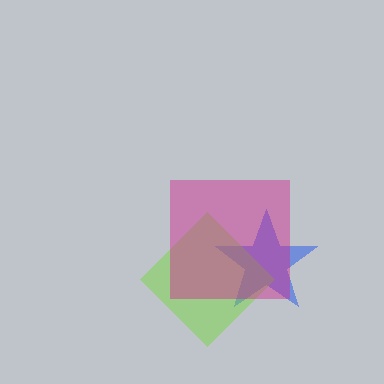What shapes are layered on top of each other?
The layered shapes are: a blue star, a lime diamond, a magenta square.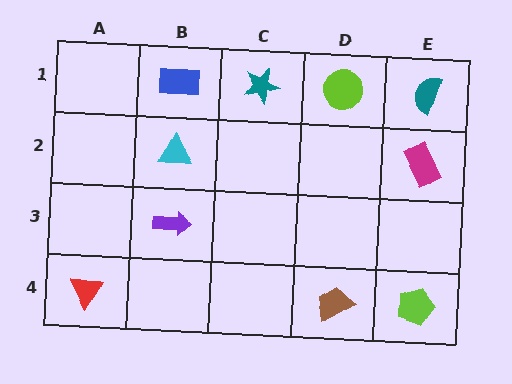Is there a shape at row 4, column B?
No, that cell is empty.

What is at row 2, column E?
A magenta rectangle.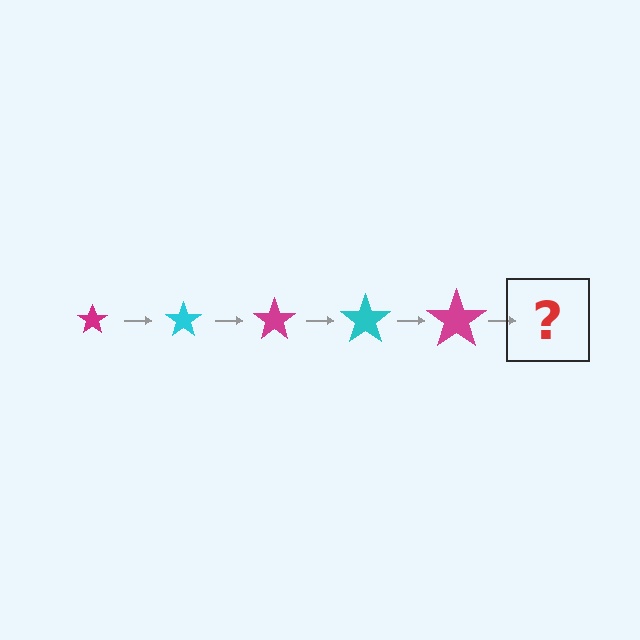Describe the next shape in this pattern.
It should be a cyan star, larger than the previous one.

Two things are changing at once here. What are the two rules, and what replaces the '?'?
The two rules are that the star grows larger each step and the color cycles through magenta and cyan. The '?' should be a cyan star, larger than the previous one.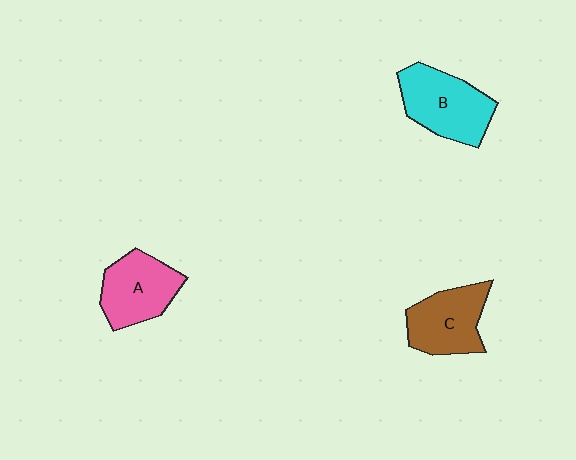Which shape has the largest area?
Shape B (cyan).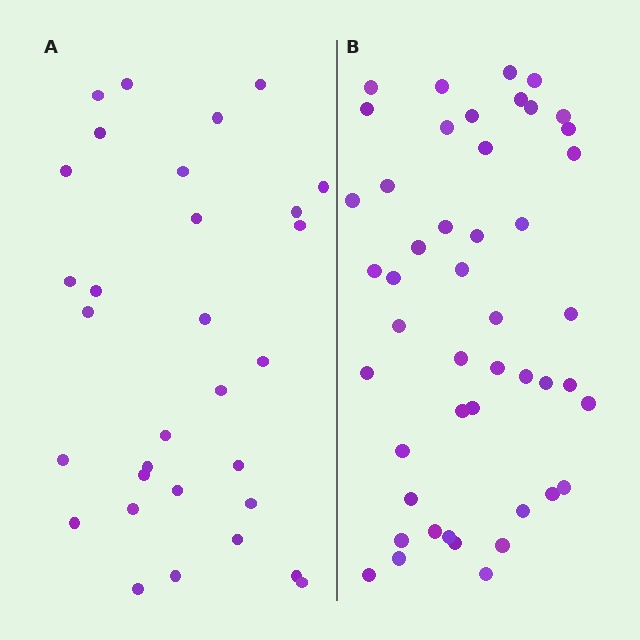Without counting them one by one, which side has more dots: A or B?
Region B (the right region) has more dots.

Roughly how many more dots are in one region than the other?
Region B has approximately 15 more dots than region A.